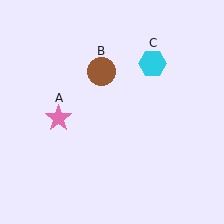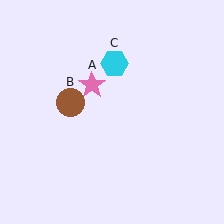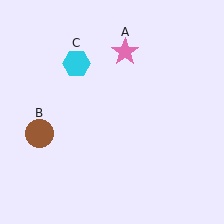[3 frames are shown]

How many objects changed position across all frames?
3 objects changed position: pink star (object A), brown circle (object B), cyan hexagon (object C).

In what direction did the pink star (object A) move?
The pink star (object A) moved up and to the right.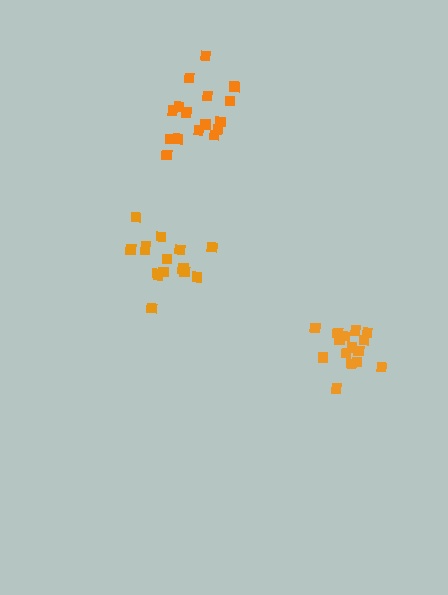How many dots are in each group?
Group 1: 15 dots, Group 2: 16 dots, Group 3: 15 dots (46 total).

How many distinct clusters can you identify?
There are 3 distinct clusters.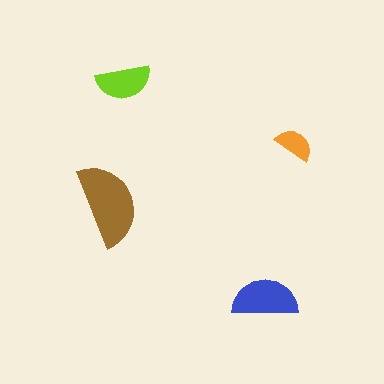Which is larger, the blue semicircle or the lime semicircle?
The blue one.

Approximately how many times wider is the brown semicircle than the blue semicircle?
About 1.5 times wider.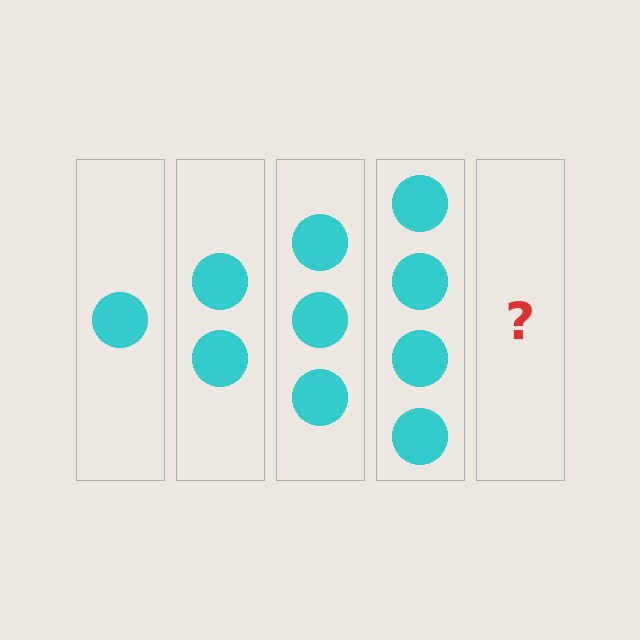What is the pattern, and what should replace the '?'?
The pattern is that each step adds one more circle. The '?' should be 5 circles.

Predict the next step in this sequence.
The next step is 5 circles.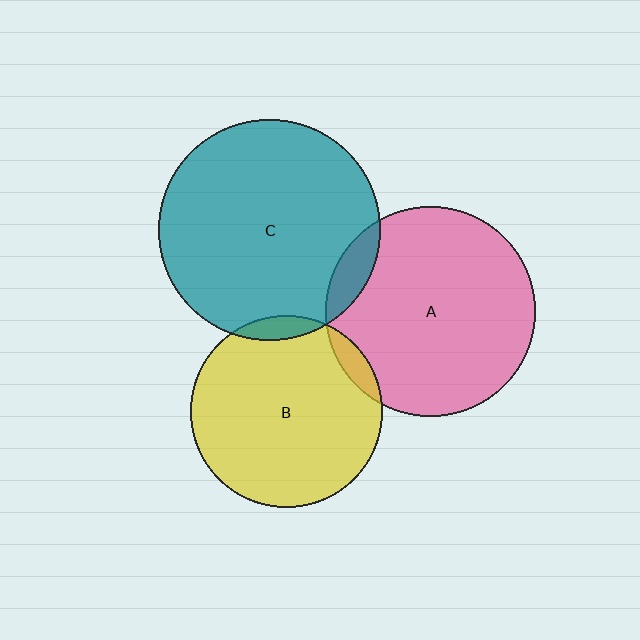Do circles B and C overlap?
Yes.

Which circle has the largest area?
Circle C (teal).